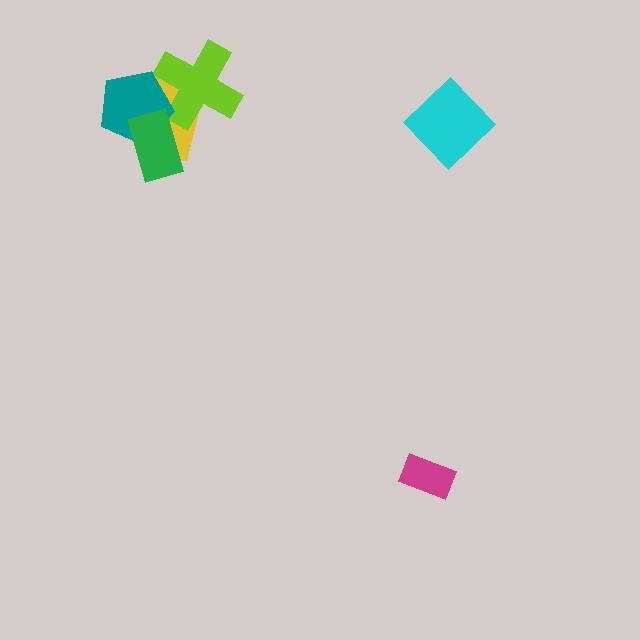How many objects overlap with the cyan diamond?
0 objects overlap with the cyan diamond.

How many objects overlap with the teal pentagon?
3 objects overlap with the teal pentagon.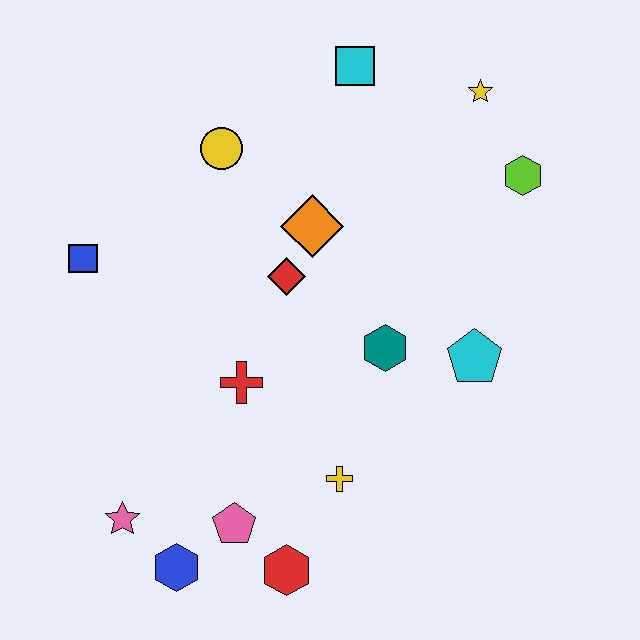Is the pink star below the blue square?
Yes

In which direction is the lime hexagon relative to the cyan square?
The lime hexagon is to the right of the cyan square.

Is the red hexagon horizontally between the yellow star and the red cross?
Yes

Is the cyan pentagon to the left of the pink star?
No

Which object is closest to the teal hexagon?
The cyan pentagon is closest to the teal hexagon.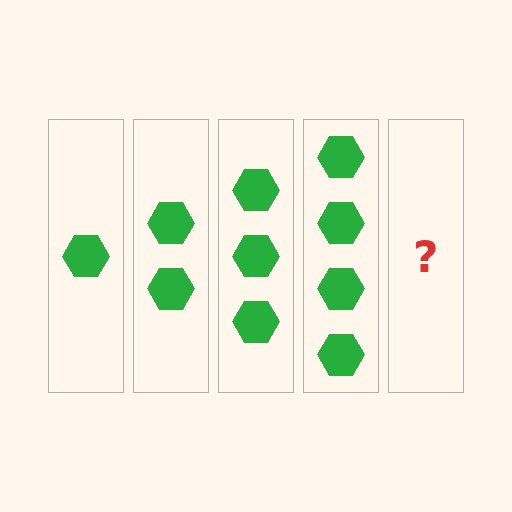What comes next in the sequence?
The next element should be 5 hexagons.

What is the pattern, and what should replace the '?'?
The pattern is that each step adds one more hexagon. The '?' should be 5 hexagons.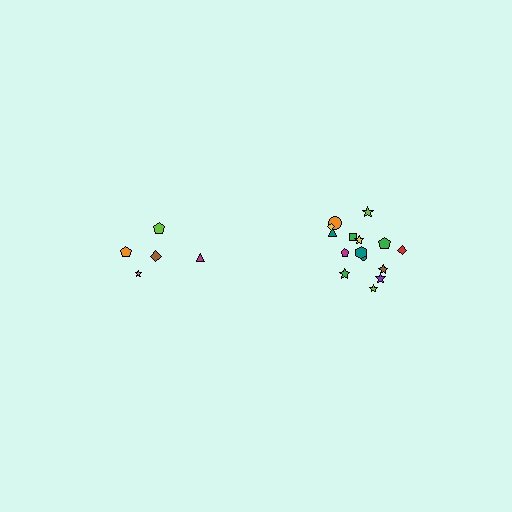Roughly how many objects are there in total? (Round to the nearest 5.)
Roughly 20 objects in total.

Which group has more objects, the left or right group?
The right group.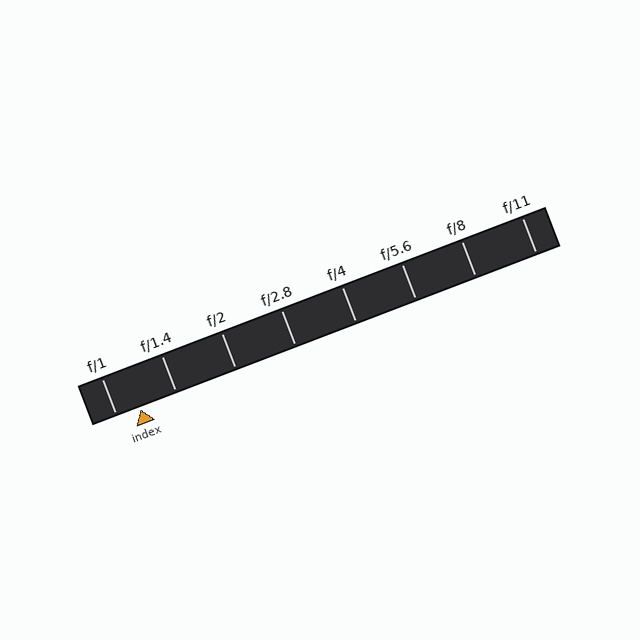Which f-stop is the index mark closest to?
The index mark is closest to f/1.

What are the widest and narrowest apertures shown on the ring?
The widest aperture shown is f/1 and the narrowest is f/11.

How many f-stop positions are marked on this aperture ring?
There are 8 f-stop positions marked.